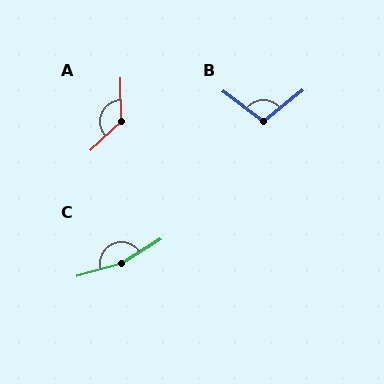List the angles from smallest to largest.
B (106°), A (133°), C (164°).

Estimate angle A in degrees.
Approximately 133 degrees.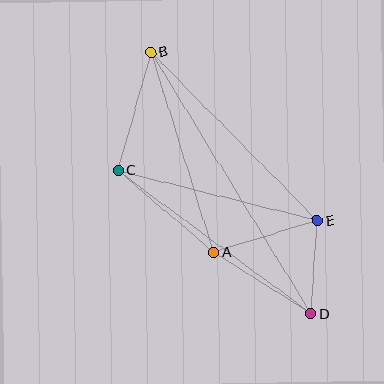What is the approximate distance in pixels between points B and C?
The distance between B and C is approximately 123 pixels.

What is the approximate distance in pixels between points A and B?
The distance between A and B is approximately 210 pixels.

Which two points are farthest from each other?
Points B and D are farthest from each other.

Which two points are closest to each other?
Points D and E are closest to each other.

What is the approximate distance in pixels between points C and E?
The distance between C and E is approximately 205 pixels.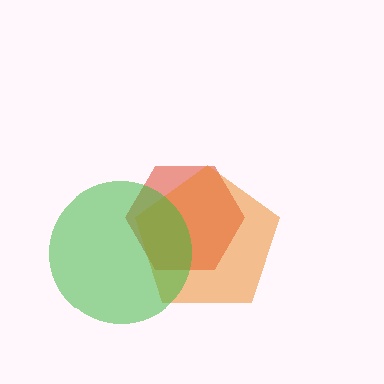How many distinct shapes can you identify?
There are 3 distinct shapes: a red hexagon, an orange pentagon, a green circle.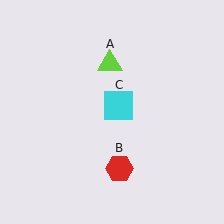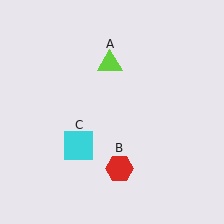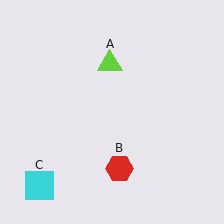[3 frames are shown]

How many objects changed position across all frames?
1 object changed position: cyan square (object C).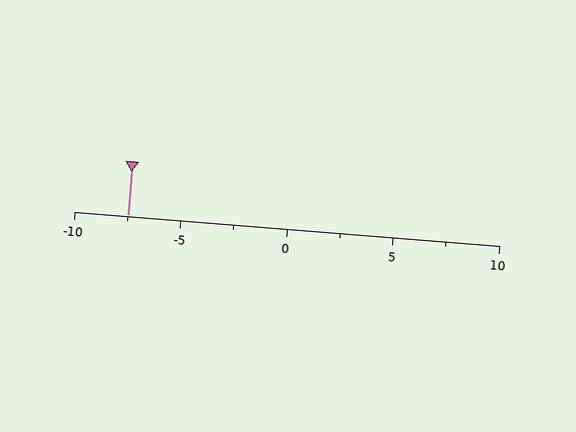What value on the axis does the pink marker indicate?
The marker indicates approximately -7.5.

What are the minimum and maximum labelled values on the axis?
The axis runs from -10 to 10.